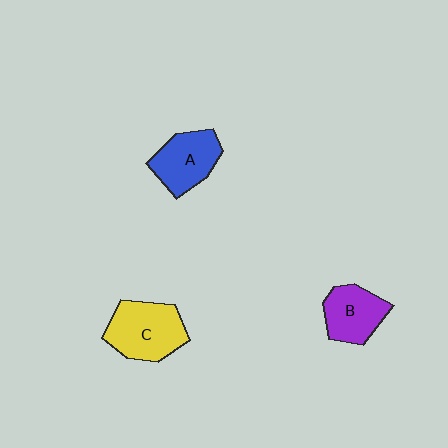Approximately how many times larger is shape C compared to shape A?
Approximately 1.2 times.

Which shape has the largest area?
Shape C (yellow).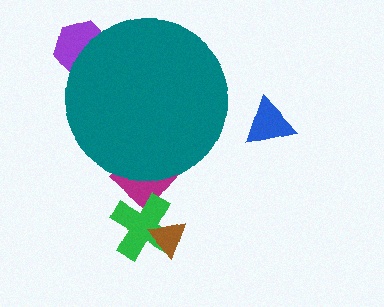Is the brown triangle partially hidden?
No, the brown triangle is fully visible.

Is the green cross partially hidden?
No, the green cross is fully visible.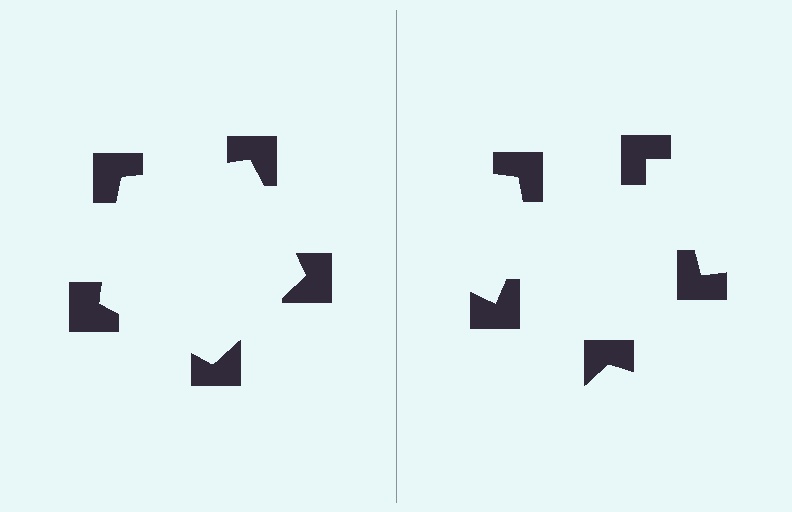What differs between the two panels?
The notched squares are positioned identically on both sides; only the wedge orientations differ. On the left they align to a pentagon; on the right they are misaligned.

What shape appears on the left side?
An illusory pentagon.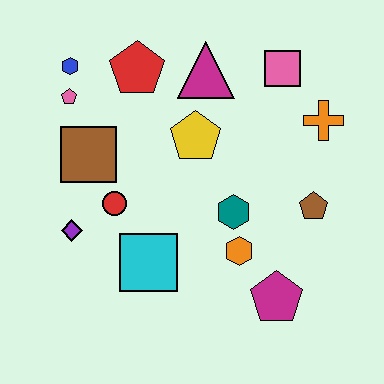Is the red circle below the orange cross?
Yes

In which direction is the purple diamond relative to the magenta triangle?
The purple diamond is below the magenta triangle.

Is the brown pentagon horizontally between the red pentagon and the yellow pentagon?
No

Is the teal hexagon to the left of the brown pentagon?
Yes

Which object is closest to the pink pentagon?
The blue hexagon is closest to the pink pentagon.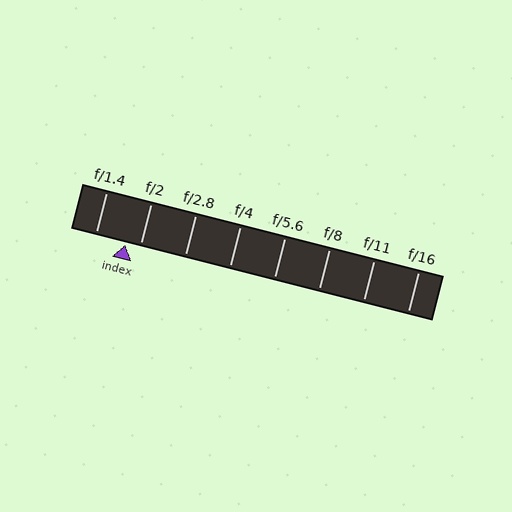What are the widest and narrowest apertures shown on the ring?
The widest aperture shown is f/1.4 and the narrowest is f/16.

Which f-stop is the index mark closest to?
The index mark is closest to f/2.